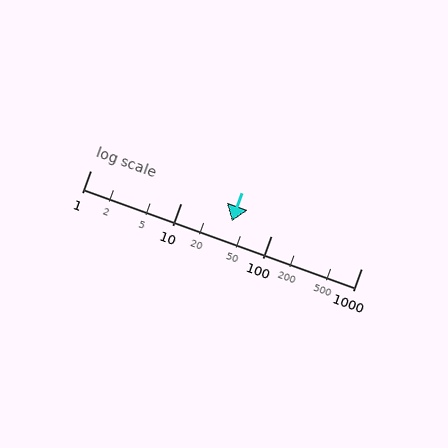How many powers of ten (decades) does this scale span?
The scale spans 3 decades, from 1 to 1000.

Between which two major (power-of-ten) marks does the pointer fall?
The pointer is between 10 and 100.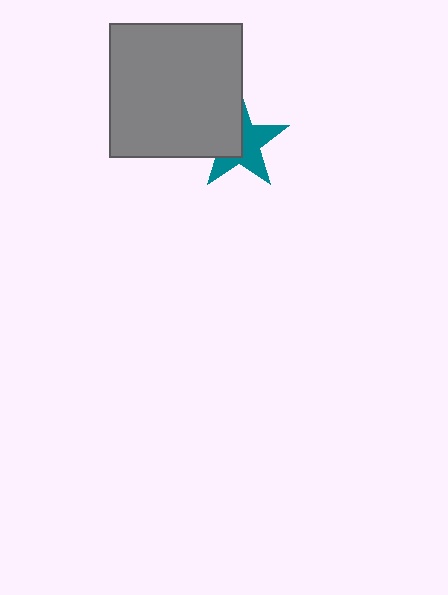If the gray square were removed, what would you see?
You would see the complete teal star.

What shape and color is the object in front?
The object in front is a gray square.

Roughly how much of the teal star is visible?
About half of it is visible (roughly 54%).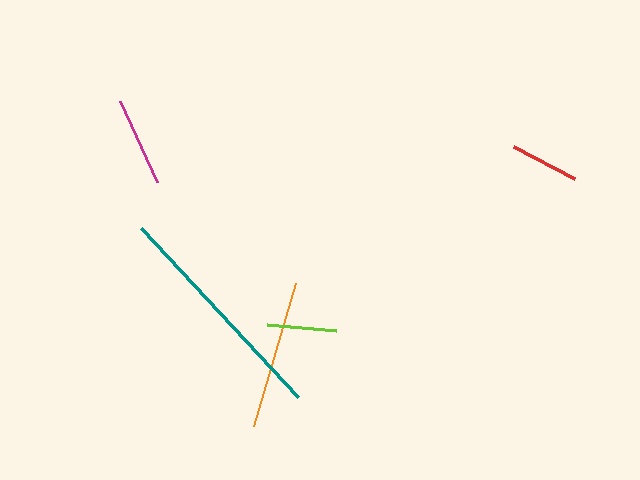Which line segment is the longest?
The teal line is the longest at approximately 231 pixels.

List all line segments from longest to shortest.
From longest to shortest: teal, orange, magenta, lime, red.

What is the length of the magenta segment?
The magenta segment is approximately 89 pixels long.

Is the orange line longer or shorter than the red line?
The orange line is longer than the red line.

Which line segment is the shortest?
The red line is the shortest at approximately 69 pixels.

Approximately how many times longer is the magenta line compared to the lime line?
The magenta line is approximately 1.3 times the length of the lime line.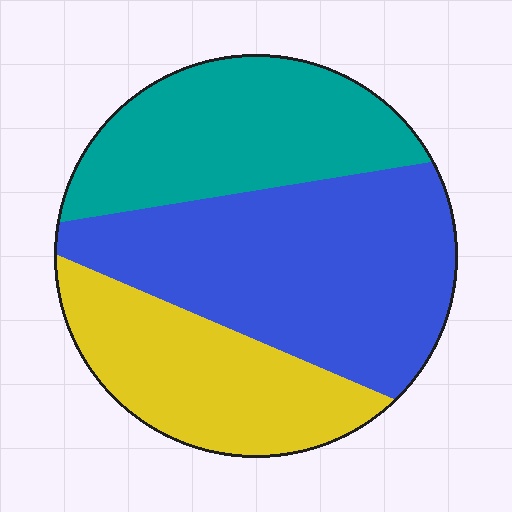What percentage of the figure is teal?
Teal takes up about one third (1/3) of the figure.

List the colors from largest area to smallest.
From largest to smallest: blue, teal, yellow.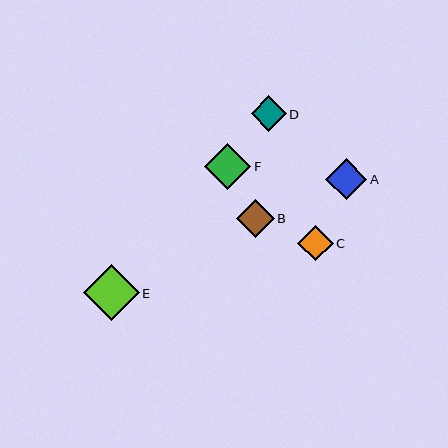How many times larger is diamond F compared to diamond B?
Diamond F is approximately 1.2 times the size of diamond B.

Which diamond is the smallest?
Diamond D is the smallest with a size of approximately 35 pixels.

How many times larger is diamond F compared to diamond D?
Diamond F is approximately 1.3 times the size of diamond D.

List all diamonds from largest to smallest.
From largest to smallest: E, F, A, B, C, D.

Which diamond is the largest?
Diamond E is the largest with a size of approximately 55 pixels.